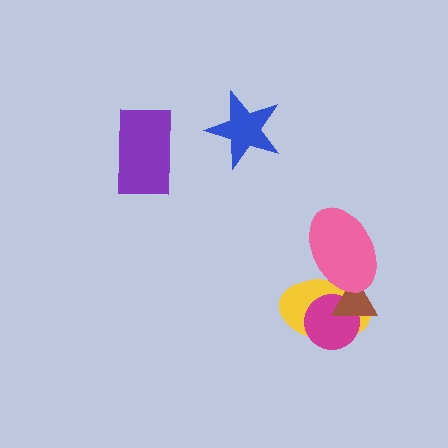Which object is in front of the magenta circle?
The brown triangle is in front of the magenta circle.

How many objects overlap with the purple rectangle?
0 objects overlap with the purple rectangle.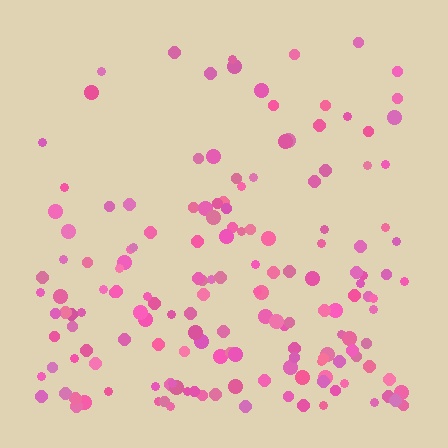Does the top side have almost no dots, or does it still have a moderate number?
Still a moderate number, just noticeably fewer than the bottom.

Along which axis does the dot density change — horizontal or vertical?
Vertical.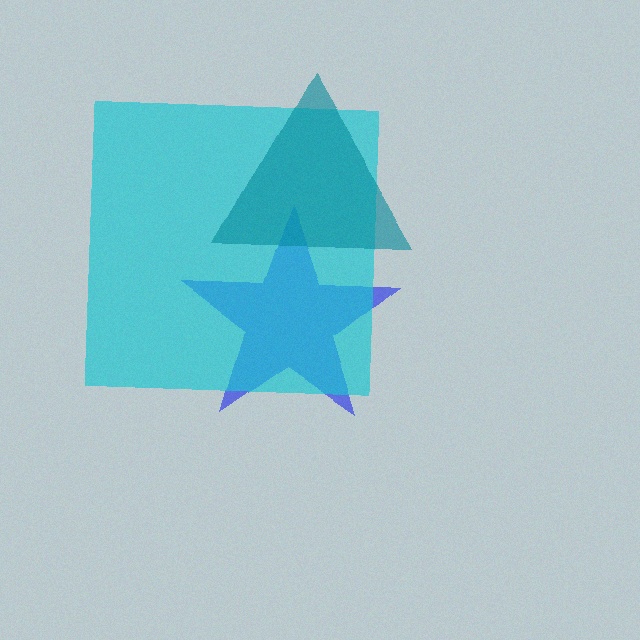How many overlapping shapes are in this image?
There are 3 overlapping shapes in the image.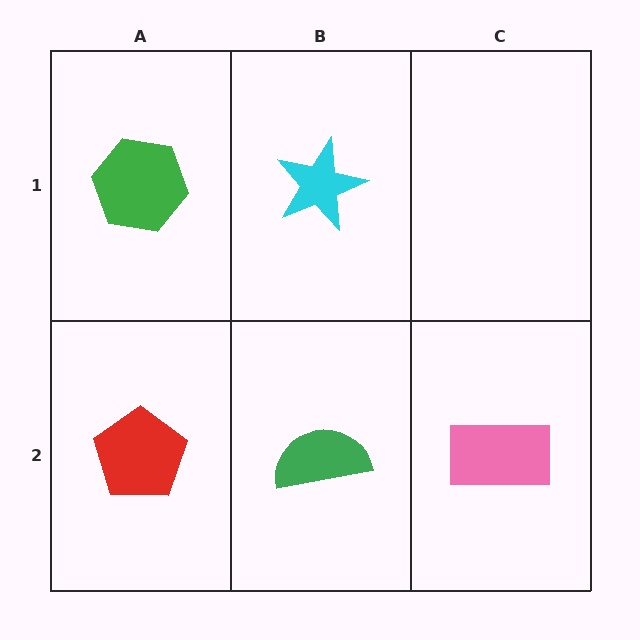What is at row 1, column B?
A cyan star.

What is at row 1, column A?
A green hexagon.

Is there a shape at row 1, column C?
No, that cell is empty.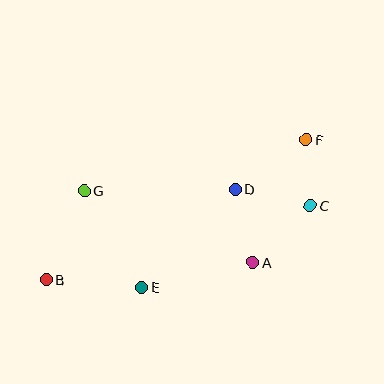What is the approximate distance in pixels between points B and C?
The distance between B and C is approximately 274 pixels.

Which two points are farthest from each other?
Points B and F are farthest from each other.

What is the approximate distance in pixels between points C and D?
The distance between C and D is approximately 77 pixels.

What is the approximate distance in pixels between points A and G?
The distance between A and G is approximately 184 pixels.